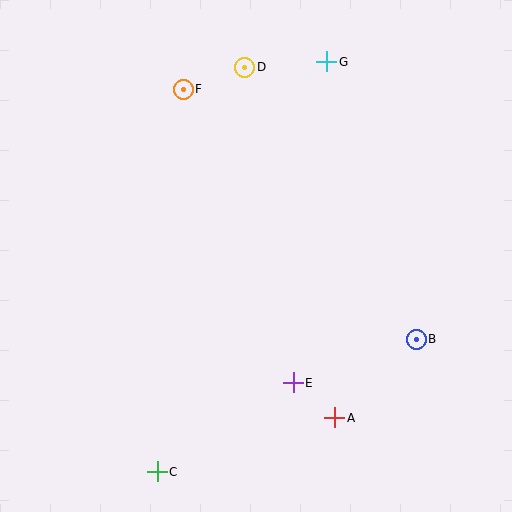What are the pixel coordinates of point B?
Point B is at (416, 339).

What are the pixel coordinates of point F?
Point F is at (183, 89).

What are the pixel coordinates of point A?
Point A is at (335, 418).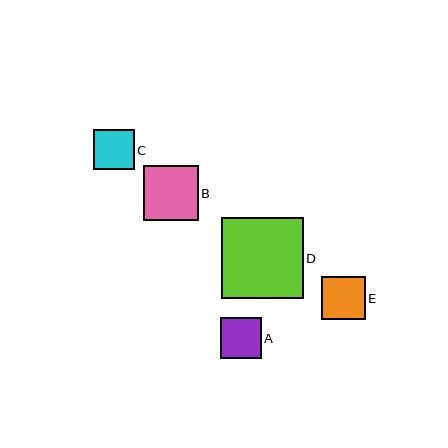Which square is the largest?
Square D is the largest with a size of approximately 82 pixels.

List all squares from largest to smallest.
From largest to smallest: D, B, E, A, C.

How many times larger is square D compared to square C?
Square D is approximately 2.0 times the size of square C.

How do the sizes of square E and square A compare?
Square E and square A are approximately the same size.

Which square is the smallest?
Square C is the smallest with a size of approximately 41 pixels.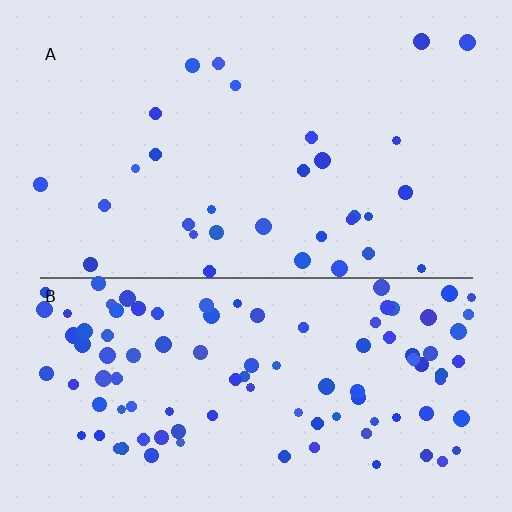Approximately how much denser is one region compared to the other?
Approximately 3.3× — region B over region A.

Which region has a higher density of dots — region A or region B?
B (the bottom).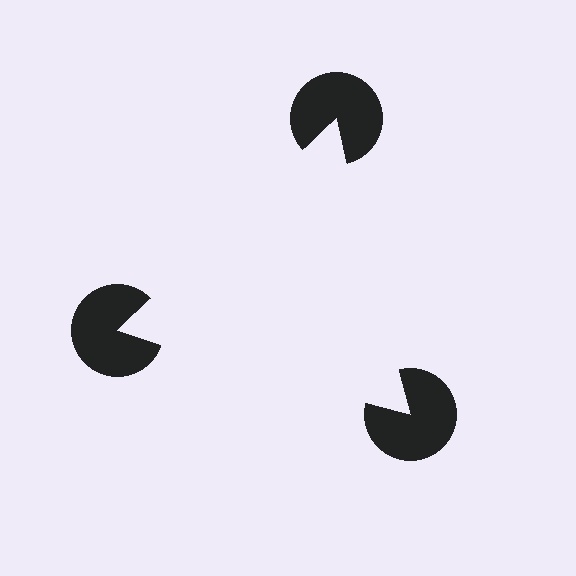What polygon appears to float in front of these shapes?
An illusory triangle — its edges are inferred from the aligned wedge cuts in the pac-man discs, not physically drawn.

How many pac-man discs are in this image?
There are 3 — one at each vertex of the illusory triangle.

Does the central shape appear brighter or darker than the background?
It typically appears slightly brighter than the background, even though no actual brightness change is drawn.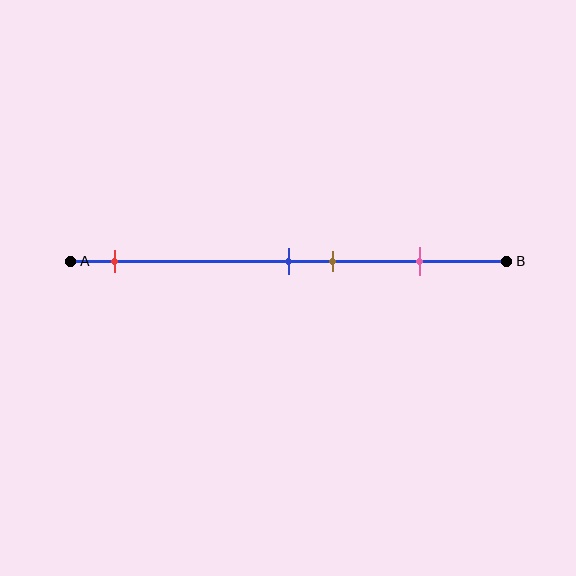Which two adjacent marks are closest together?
The blue and brown marks are the closest adjacent pair.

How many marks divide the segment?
There are 4 marks dividing the segment.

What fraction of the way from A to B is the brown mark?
The brown mark is approximately 60% (0.6) of the way from A to B.